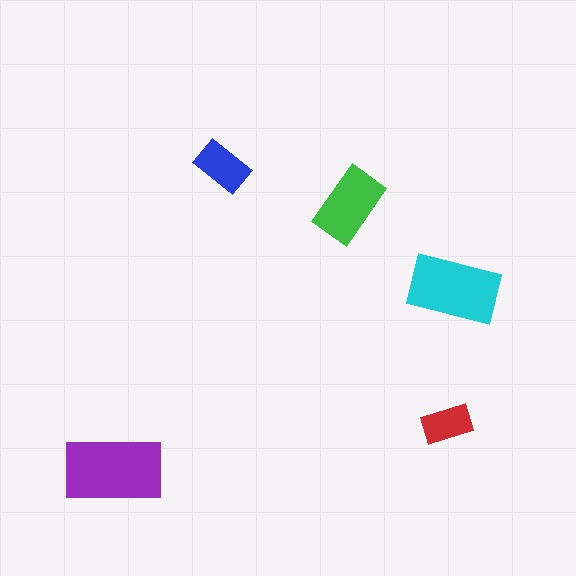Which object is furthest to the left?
The purple rectangle is leftmost.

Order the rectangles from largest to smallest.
the purple one, the cyan one, the green one, the blue one, the red one.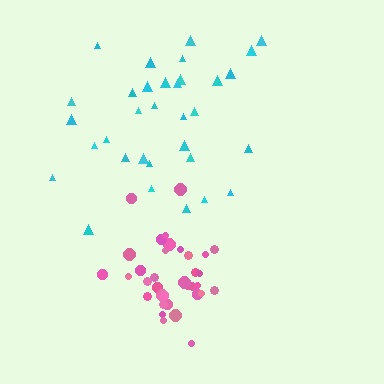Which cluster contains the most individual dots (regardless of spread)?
Pink (35).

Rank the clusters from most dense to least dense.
pink, cyan.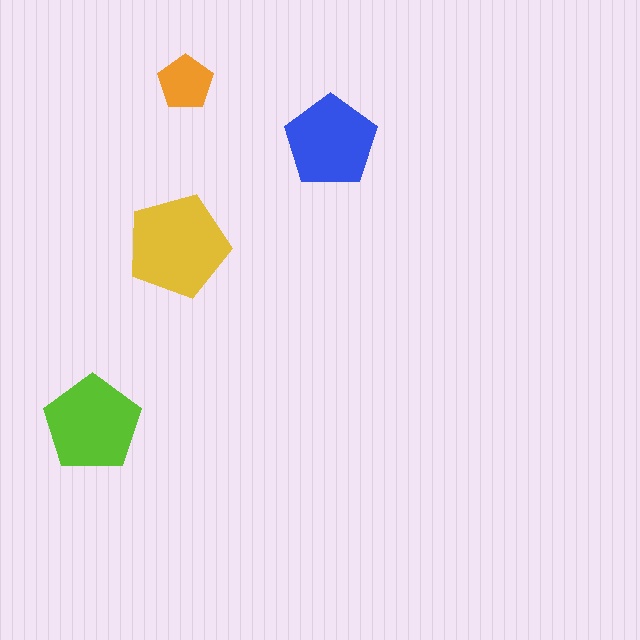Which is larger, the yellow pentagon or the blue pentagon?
The yellow one.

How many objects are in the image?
There are 4 objects in the image.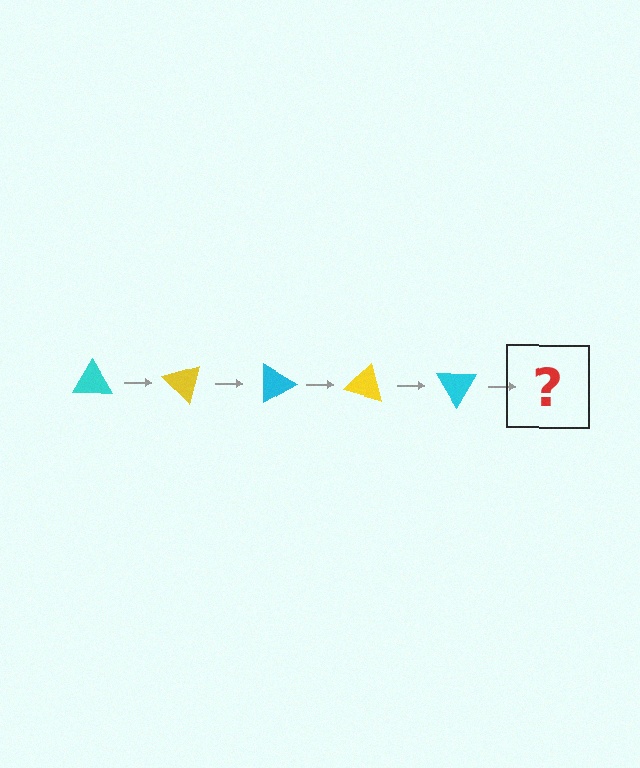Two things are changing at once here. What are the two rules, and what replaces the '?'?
The two rules are that it rotates 45 degrees each step and the color cycles through cyan and yellow. The '?' should be a yellow triangle, rotated 225 degrees from the start.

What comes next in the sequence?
The next element should be a yellow triangle, rotated 225 degrees from the start.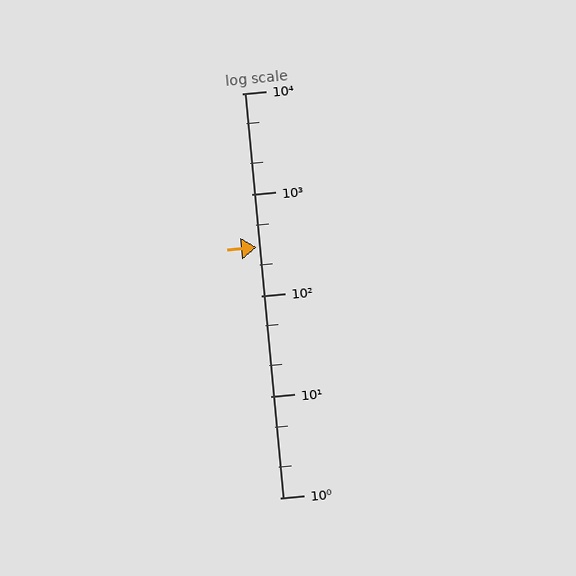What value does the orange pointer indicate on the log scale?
The pointer indicates approximately 300.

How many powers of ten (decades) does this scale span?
The scale spans 4 decades, from 1 to 10000.